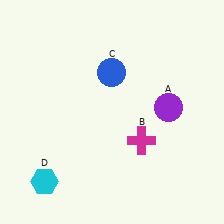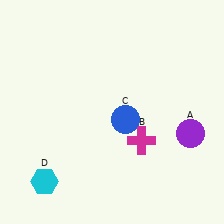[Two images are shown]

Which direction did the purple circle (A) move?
The purple circle (A) moved down.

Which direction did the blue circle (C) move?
The blue circle (C) moved down.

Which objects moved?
The objects that moved are: the purple circle (A), the blue circle (C).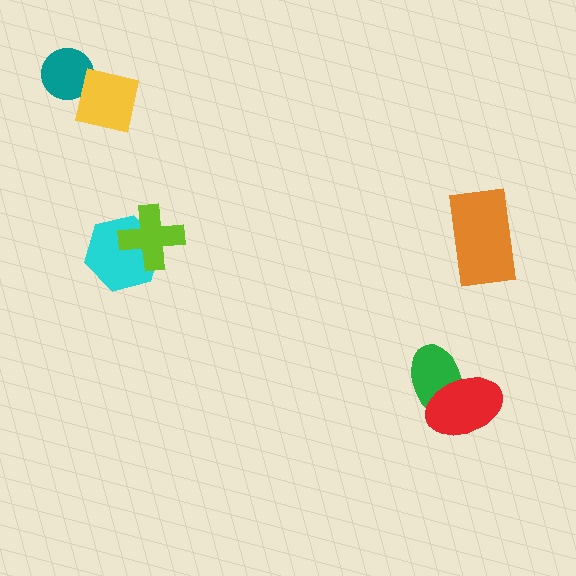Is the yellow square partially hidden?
No, no other shape covers it.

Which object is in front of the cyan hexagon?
The lime cross is in front of the cyan hexagon.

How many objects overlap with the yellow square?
0 objects overlap with the yellow square.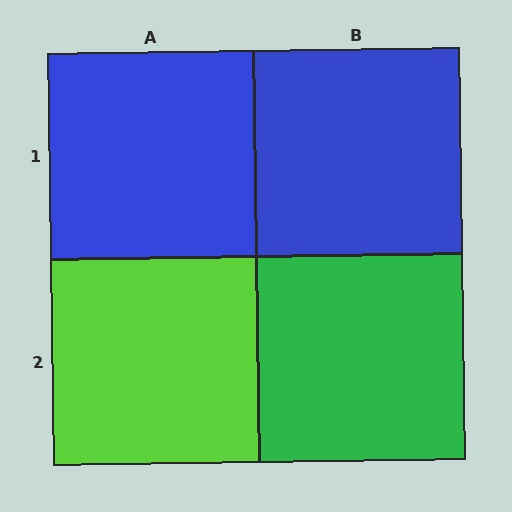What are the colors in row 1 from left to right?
Blue, blue.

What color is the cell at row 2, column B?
Green.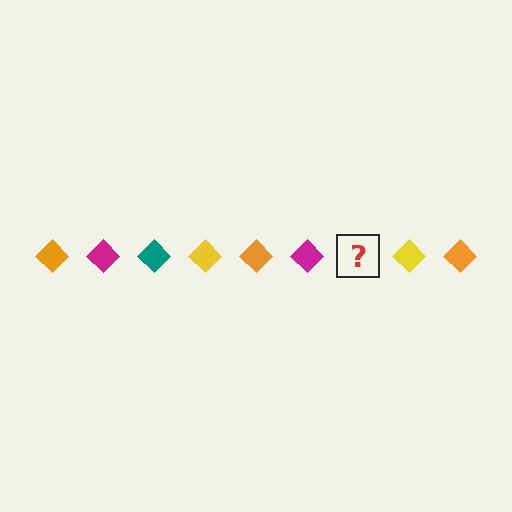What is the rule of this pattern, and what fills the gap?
The rule is that the pattern cycles through orange, magenta, teal, yellow diamonds. The gap should be filled with a teal diamond.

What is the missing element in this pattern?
The missing element is a teal diamond.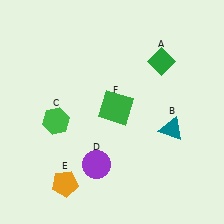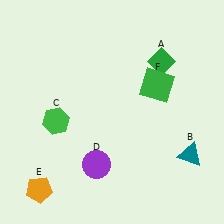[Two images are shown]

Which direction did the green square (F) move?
The green square (F) moved right.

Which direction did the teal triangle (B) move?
The teal triangle (B) moved down.